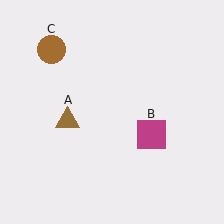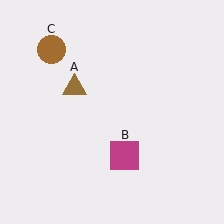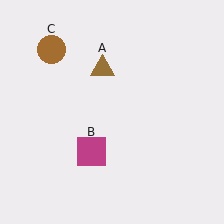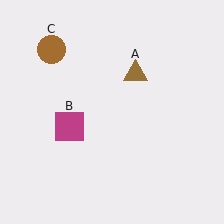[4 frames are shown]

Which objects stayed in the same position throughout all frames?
Brown circle (object C) remained stationary.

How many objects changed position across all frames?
2 objects changed position: brown triangle (object A), magenta square (object B).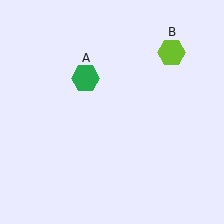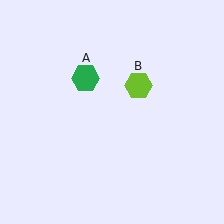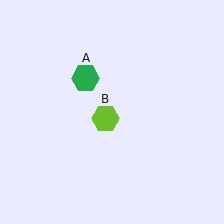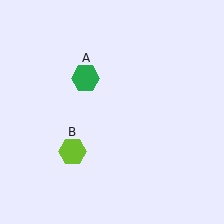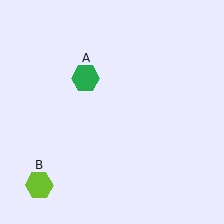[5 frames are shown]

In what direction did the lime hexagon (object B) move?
The lime hexagon (object B) moved down and to the left.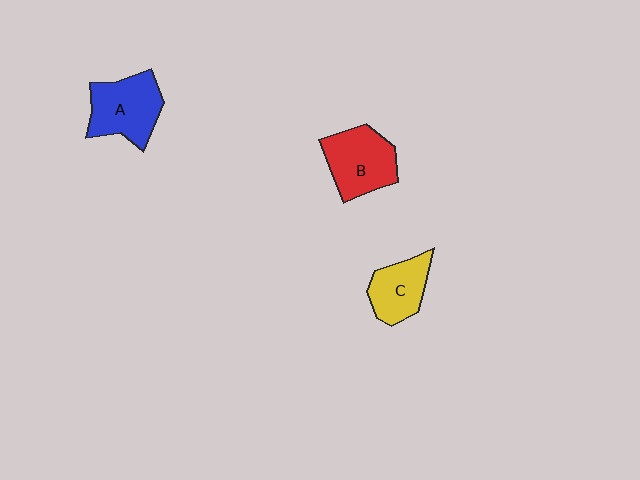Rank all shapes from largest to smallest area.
From largest to smallest: A (blue), B (red), C (yellow).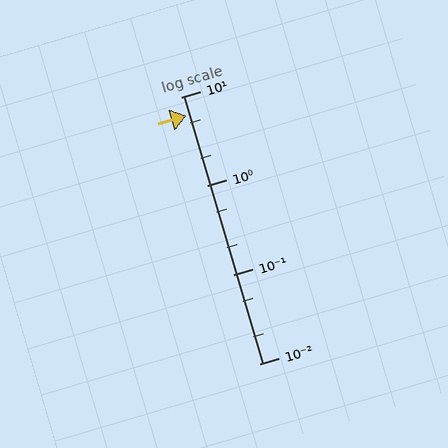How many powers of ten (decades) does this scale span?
The scale spans 3 decades, from 0.01 to 10.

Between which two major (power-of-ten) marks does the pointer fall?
The pointer is between 1 and 10.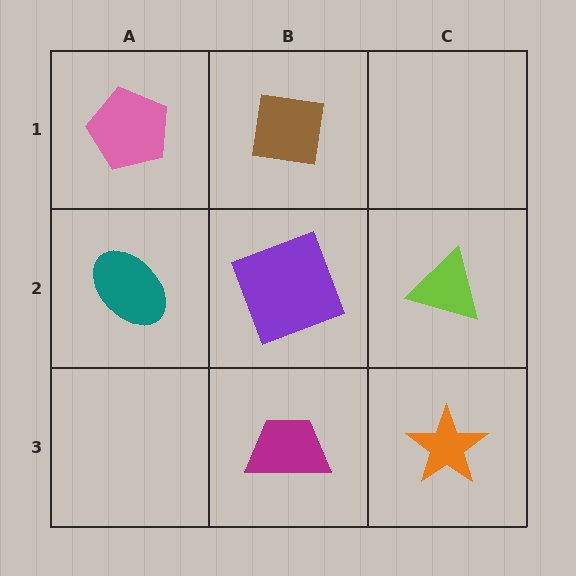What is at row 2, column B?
A purple square.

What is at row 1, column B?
A brown square.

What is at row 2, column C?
A lime triangle.